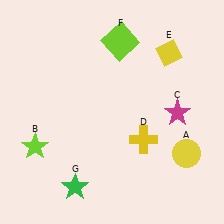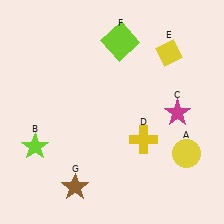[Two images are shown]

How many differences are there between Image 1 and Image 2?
There is 1 difference between the two images.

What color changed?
The star (G) changed from green in Image 1 to brown in Image 2.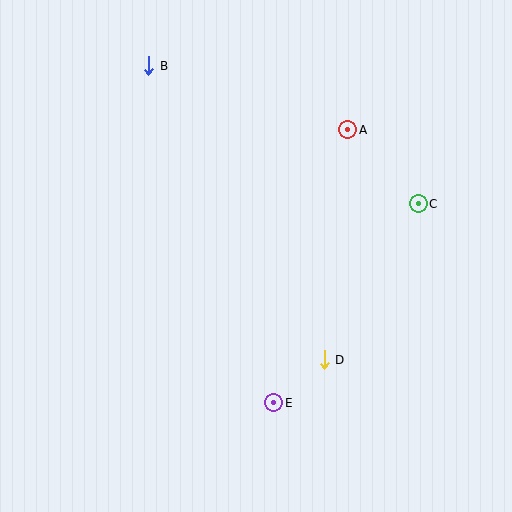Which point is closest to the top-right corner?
Point A is closest to the top-right corner.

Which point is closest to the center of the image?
Point D at (324, 360) is closest to the center.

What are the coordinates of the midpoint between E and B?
The midpoint between E and B is at (211, 234).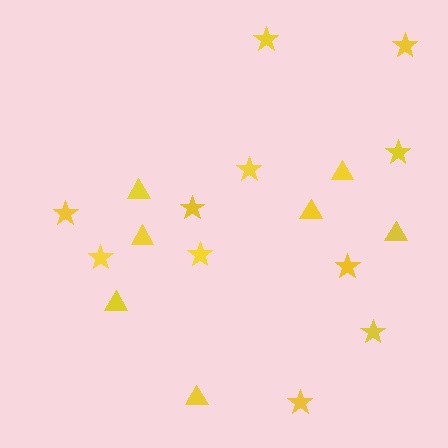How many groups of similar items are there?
There are 2 groups: one group of triangles (7) and one group of stars (11).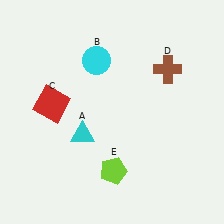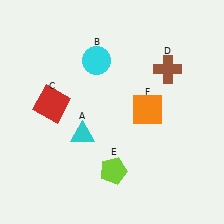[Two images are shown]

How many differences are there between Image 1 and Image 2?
There is 1 difference between the two images.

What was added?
An orange square (F) was added in Image 2.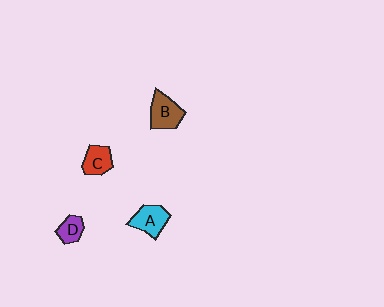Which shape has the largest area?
Shape B (brown).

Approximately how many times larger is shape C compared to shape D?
Approximately 1.3 times.